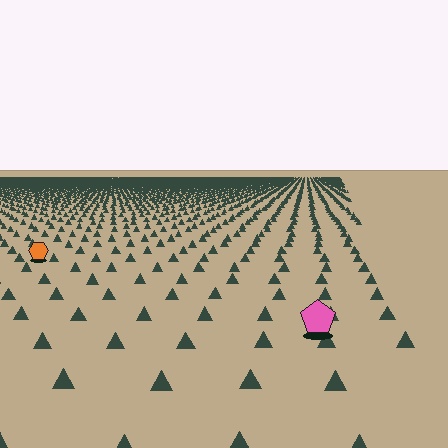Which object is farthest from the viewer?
The orange hexagon is farthest from the viewer. It appears smaller and the ground texture around it is denser.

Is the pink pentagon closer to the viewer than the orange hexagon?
Yes. The pink pentagon is closer — you can tell from the texture gradient: the ground texture is coarser near it.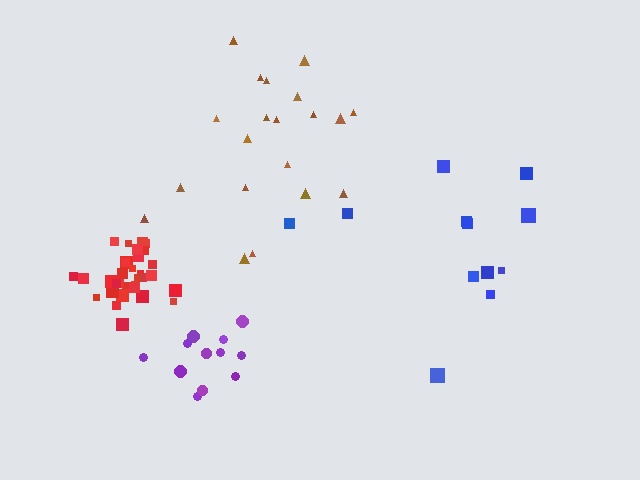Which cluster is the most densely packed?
Red.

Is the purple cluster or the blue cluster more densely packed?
Purple.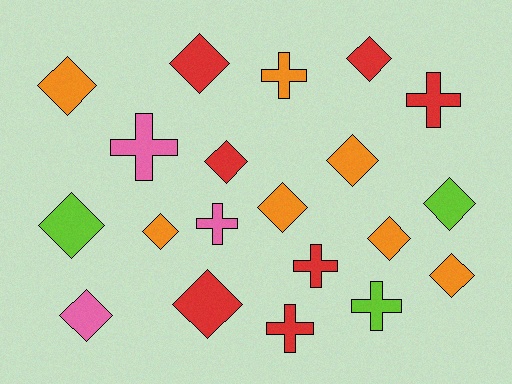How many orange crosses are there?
There is 1 orange cross.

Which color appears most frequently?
Orange, with 7 objects.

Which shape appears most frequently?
Diamond, with 13 objects.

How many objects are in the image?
There are 20 objects.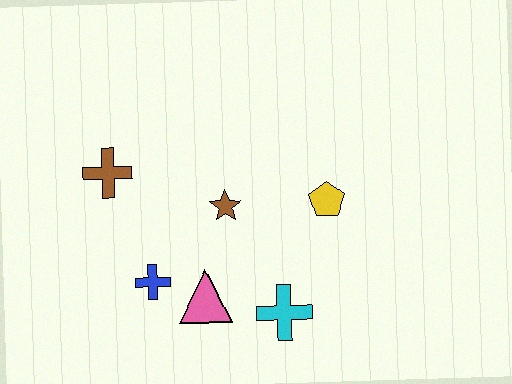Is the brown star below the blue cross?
No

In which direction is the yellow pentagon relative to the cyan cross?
The yellow pentagon is above the cyan cross.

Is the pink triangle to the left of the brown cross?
No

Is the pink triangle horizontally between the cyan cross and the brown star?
No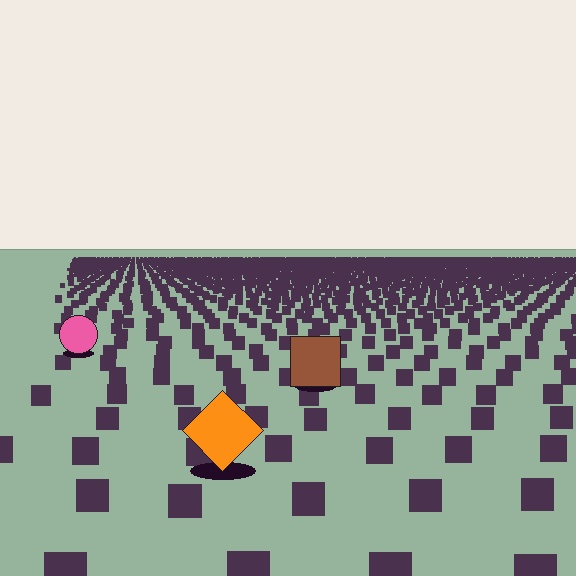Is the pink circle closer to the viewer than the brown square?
No. The brown square is closer — you can tell from the texture gradient: the ground texture is coarser near it.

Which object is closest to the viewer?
The orange diamond is closest. The texture marks near it are larger and more spread out.